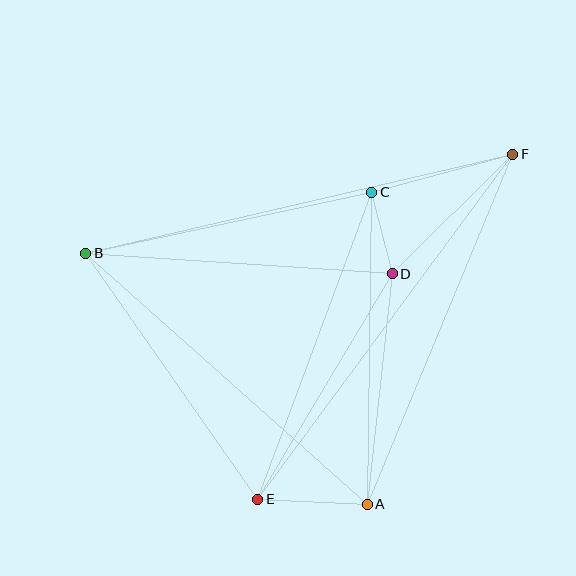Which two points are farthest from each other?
Points B and F are farthest from each other.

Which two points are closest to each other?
Points C and D are closest to each other.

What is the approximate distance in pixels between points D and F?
The distance between D and F is approximately 169 pixels.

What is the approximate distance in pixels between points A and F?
The distance between A and F is approximately 378 pixels.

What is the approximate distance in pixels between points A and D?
The distance between A and D is approximately 231 pixels.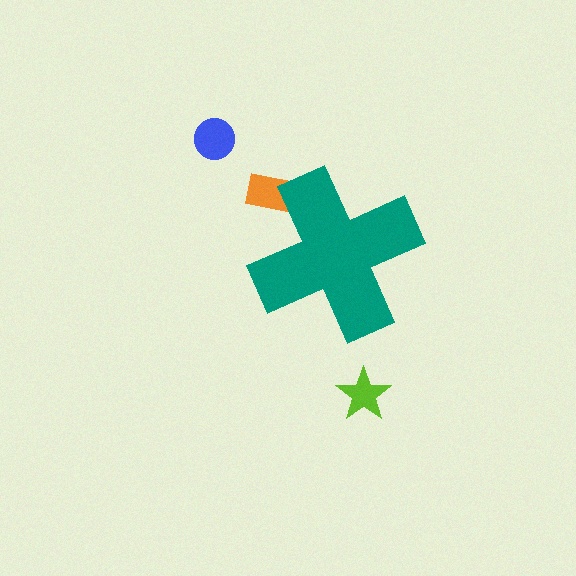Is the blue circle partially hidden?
No, the blue circle is fully visible.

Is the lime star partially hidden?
No, the lime star is fully visible.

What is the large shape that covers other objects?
A teal cross.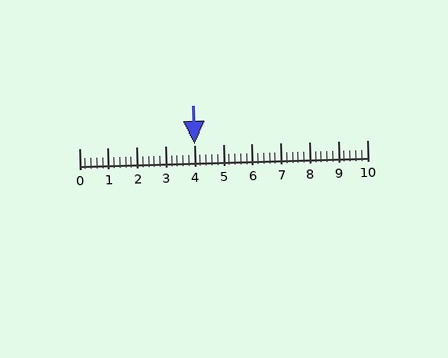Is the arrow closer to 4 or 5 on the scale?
The arrow is closer to 4.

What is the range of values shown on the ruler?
The ruler shows values from 0 to 10.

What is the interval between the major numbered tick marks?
The major tick marks are spaced 1 units apart.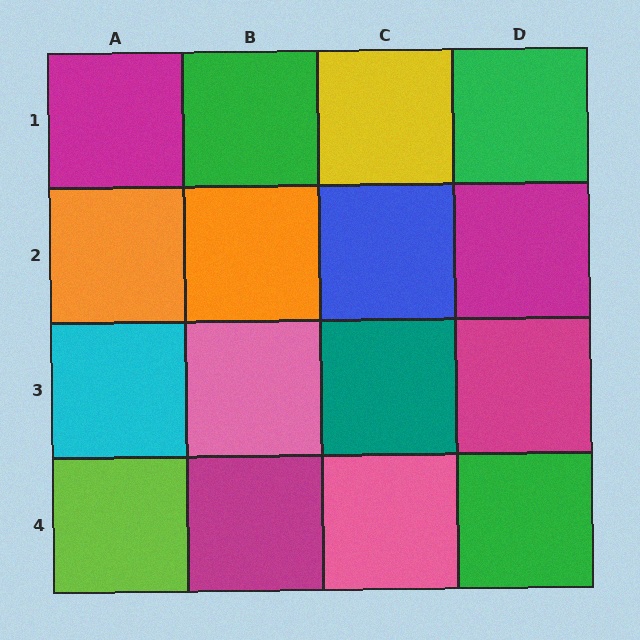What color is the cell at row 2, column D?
Magenta.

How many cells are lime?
1 cell is lime.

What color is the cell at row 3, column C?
Teal.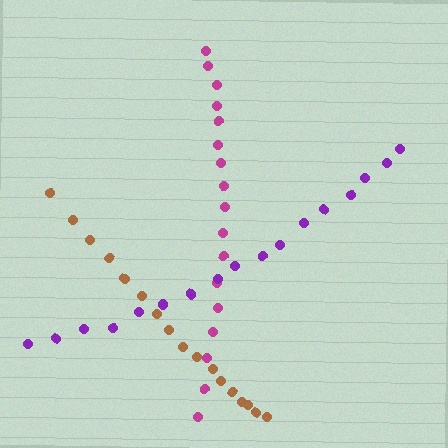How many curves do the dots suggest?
There are 3 distinct paths.